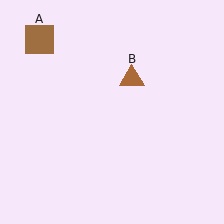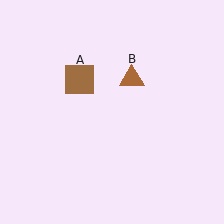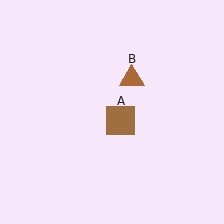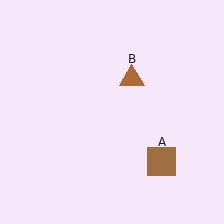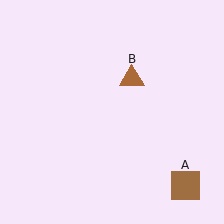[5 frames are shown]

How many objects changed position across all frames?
1 object changed position: brown square (object A).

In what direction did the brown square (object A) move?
The brown square (object A) moved down and to the right.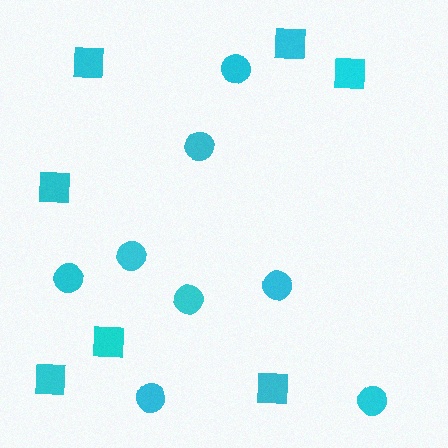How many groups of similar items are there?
There are 2 groups: one group of squares (7) and one group of circles (8).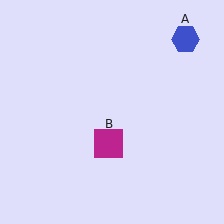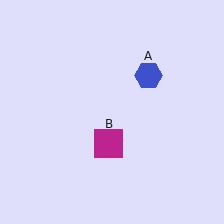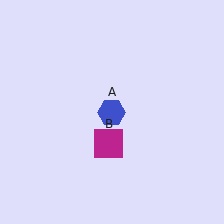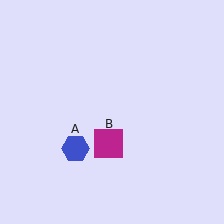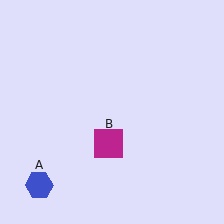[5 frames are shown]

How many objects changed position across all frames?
1 object changed position: blue hexagon (object A).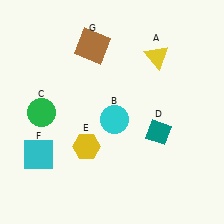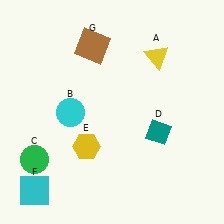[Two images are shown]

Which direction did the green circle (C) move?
The green circle (C) moved down.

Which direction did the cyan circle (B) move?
The cyan circle (B) moved left.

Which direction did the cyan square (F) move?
The cyan square (F) moved down.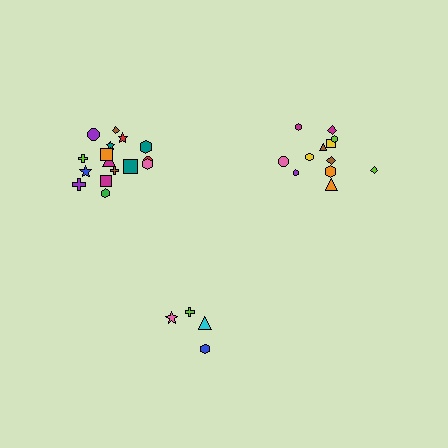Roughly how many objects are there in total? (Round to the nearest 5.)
Roughly 35 objects in total.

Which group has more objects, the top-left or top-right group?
The top-left group.